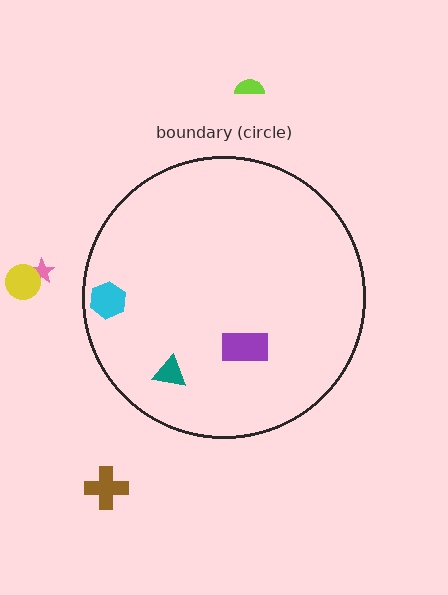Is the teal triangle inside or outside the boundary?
Inside.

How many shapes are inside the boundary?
3 inside, 4 outside.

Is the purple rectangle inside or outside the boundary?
Inside.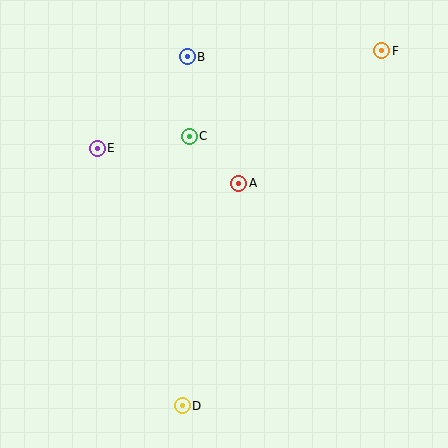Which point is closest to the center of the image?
Point A at (239, 183) is closest to the center.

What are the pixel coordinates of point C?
Point C is at (189, 136).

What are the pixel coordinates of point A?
Point A is at (239, 183).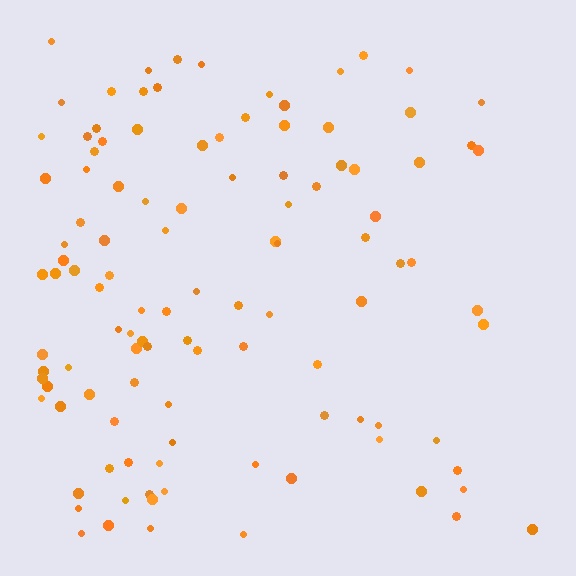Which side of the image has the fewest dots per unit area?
The right.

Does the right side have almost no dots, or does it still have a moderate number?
Still a moderate number, just noticeably fewer than the left.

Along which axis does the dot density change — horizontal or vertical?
Horizontal.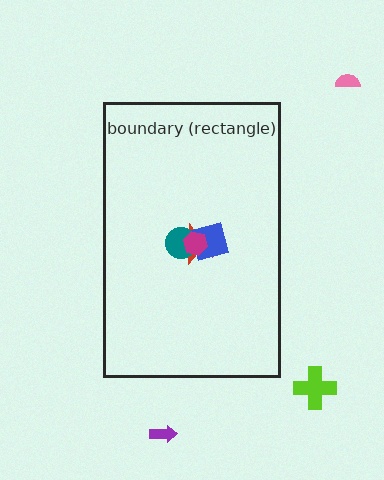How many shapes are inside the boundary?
4 inside, 3 outside.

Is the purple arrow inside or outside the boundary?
Outside.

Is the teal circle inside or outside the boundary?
Inside.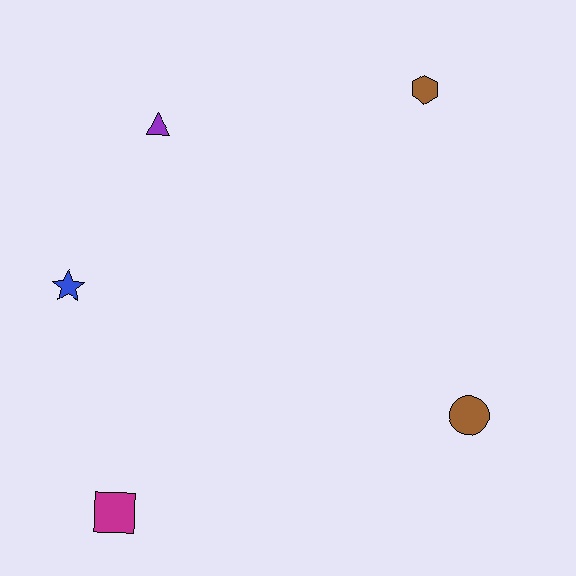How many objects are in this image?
There are 5 objects.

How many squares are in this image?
There is 1 square.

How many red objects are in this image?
There are no red objects.